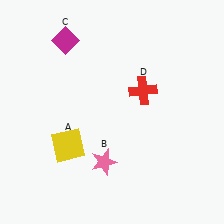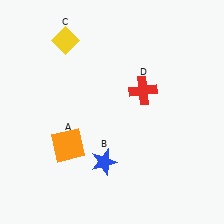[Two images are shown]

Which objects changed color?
A changed from yellow to orange. B changed from pink to blue. C changed from magenta to yellow.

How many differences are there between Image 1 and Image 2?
There are 3 differences between the two images.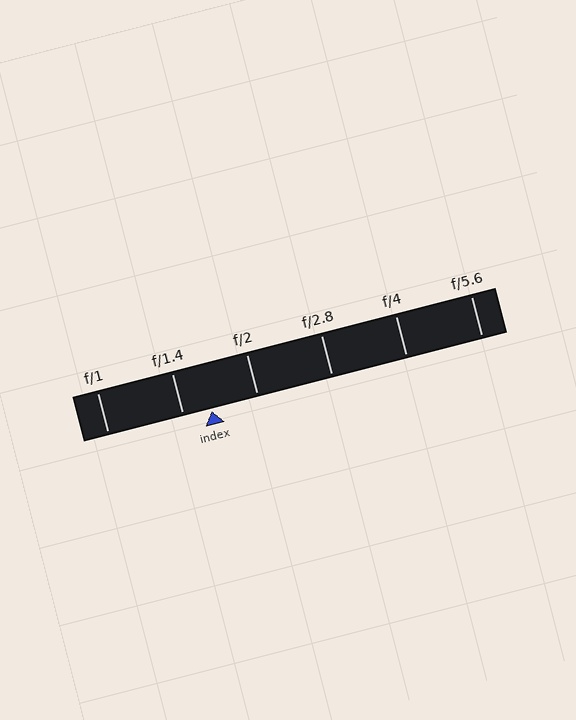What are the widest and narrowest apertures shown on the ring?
The widest aperture shown is f/1 and the narrowest is f/5.6.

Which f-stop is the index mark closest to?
The index mark is closest to f/1.4.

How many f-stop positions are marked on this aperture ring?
There are 6 f-stop positions marked.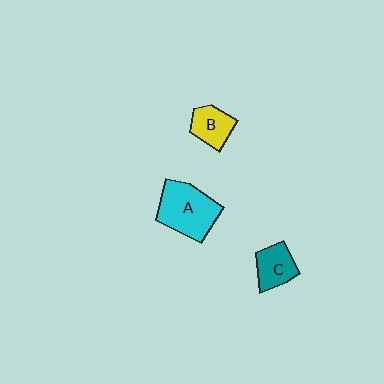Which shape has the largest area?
Shape A (cyan).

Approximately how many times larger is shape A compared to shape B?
Approximately 1.9 times.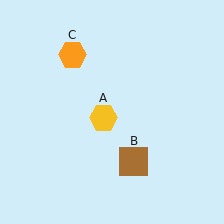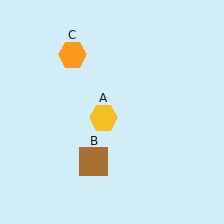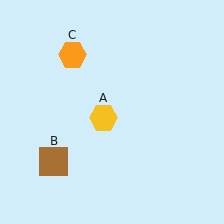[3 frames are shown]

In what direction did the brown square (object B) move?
The brown square (object B) moved left.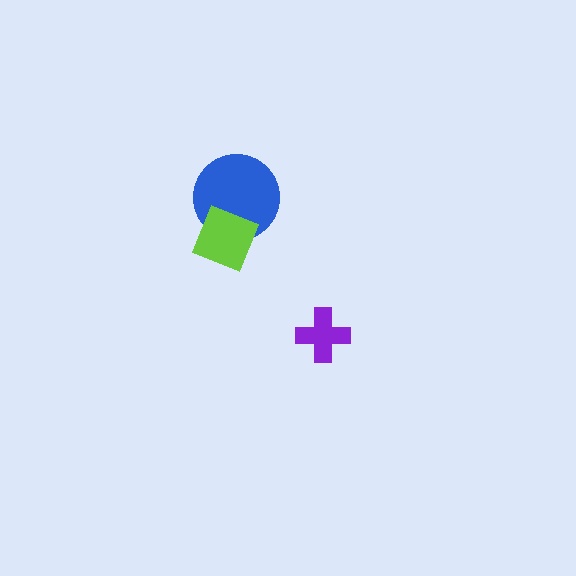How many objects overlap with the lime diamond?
1 object overlaps with the lime diamond.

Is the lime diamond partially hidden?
No, no other shape covers it.